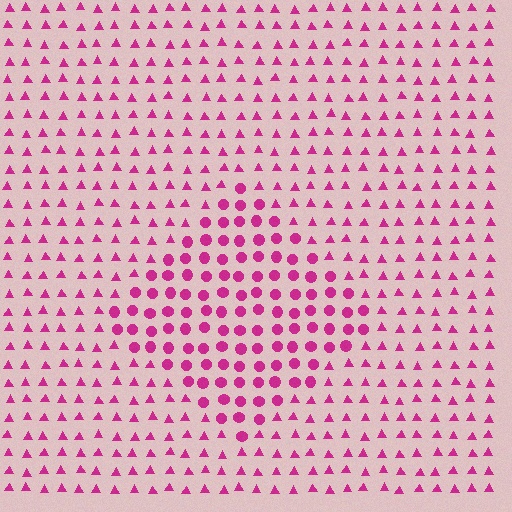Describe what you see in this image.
The image is filled with small magenta elements arranged in a uniform grid. A diamond-shaped region contains circles, while the surrounding area contains triangles. The boundary is defined purely by the change in element shape.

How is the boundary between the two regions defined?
The boundary is defined by a change in element shape: circles inside vs. triangles outside. All elements share the same color and spacing.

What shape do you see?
I see a diamond.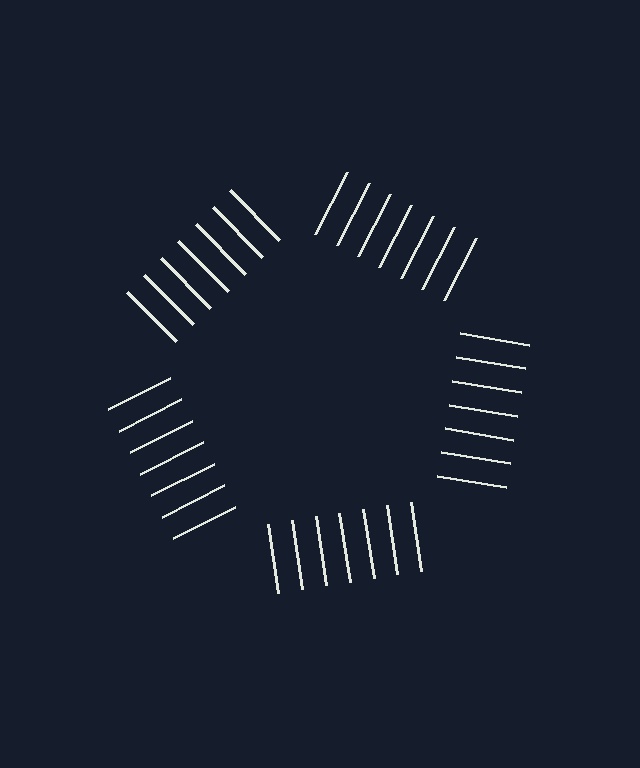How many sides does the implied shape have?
5 sides — the line-ends trace a pentagon.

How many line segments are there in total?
35 — 7 along each of the 5 edges.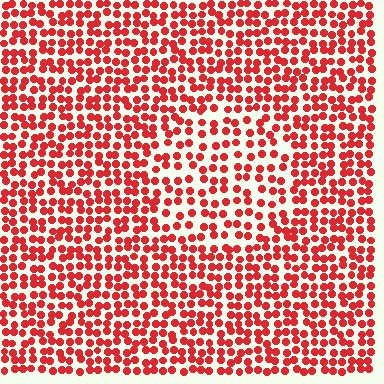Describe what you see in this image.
The image contains small red elements arranged at two different densities. A circle-shaped region is visible where the elements are less densely packed than the surrounding area.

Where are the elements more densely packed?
The elements are more densely packed outside the circle boundary.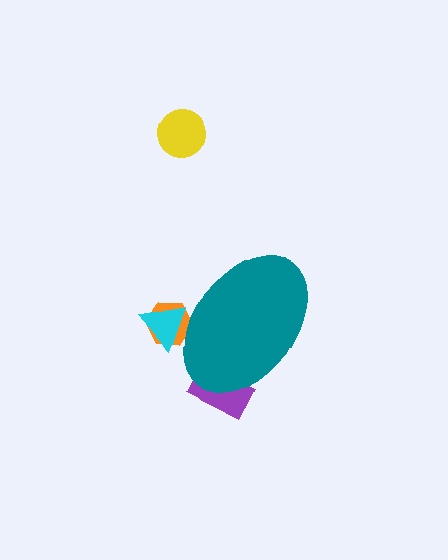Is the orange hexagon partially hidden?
Yes, the orange hexagon is partially hidden behind the teal ellipse.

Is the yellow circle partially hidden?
No, the yellow circle is fully visible.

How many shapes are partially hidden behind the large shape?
3 shapes are partially hidden.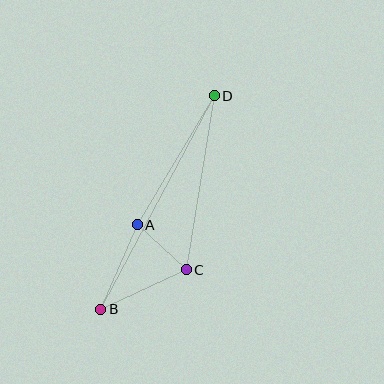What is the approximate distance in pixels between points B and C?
The distance between B and C is approximately 94 pixels.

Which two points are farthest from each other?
Points B and D are farthest from each other.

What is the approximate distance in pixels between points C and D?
The distance between C and D is approximately 176 pixels.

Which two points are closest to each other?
Points A and C are closest to each other.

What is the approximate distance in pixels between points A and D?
The distance between A and D is approximately 150 pixels.